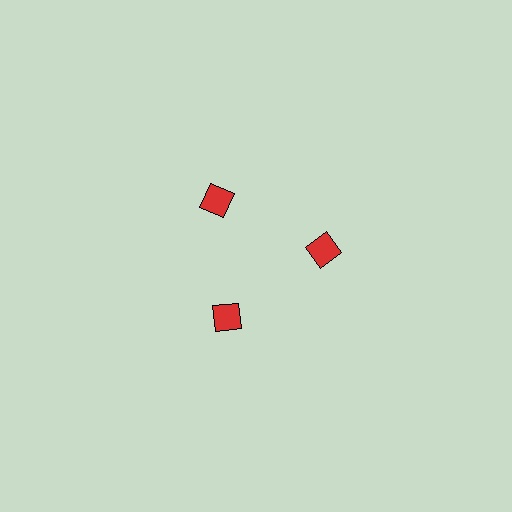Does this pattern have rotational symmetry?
Yes, this pattern has 3-fold rotational symmetry. It looks the same after rotating 120 degrees around the center.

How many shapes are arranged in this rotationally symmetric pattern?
There are 3 shapes, arranged in 3 groups of 1.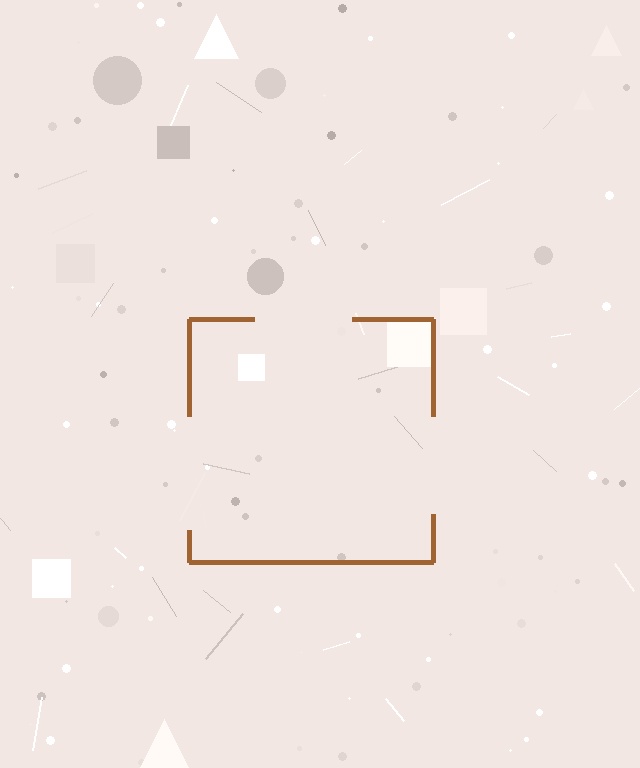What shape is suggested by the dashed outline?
The dashed outline suggests a square.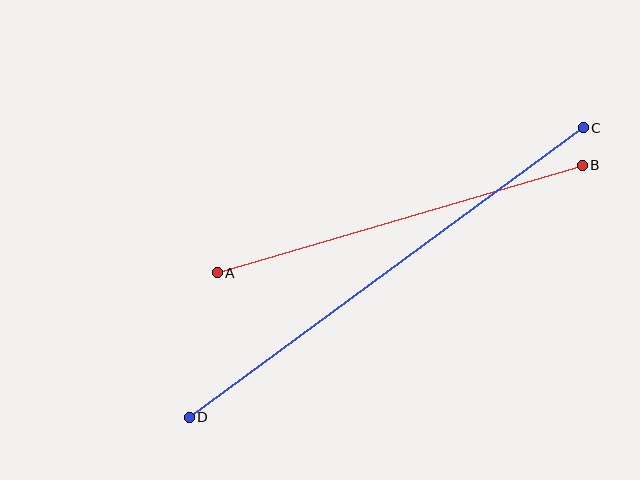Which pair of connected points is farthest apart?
Points C and D are farthest apart.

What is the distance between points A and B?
The distance is approximately 380 pixels.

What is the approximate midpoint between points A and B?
The midpoint is at approximately (400, 219) pixels.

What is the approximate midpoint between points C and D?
The midpoint is at approximately (386, 272) pixels.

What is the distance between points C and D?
The distance is approximately 489 pixels.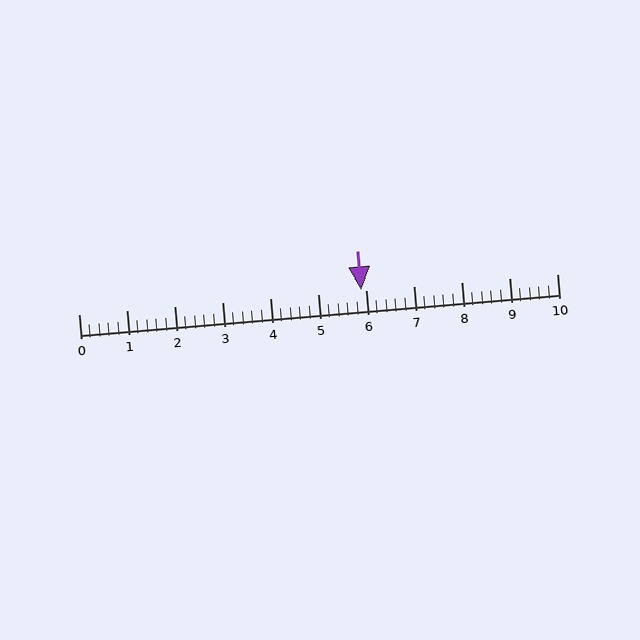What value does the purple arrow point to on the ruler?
The purple arrow points to approximately 5.9.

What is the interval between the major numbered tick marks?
The major tick marks are spaced 1 units apart.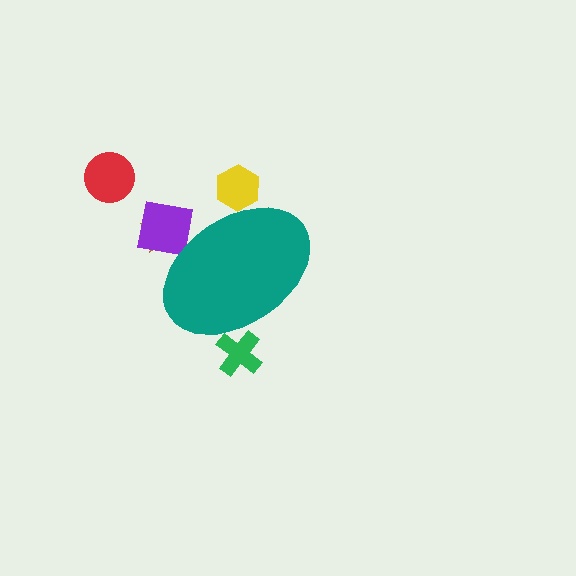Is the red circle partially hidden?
No, the red circle is fully visible.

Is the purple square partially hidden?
Yes, the purple square is partially hidden behind the teal ellipse.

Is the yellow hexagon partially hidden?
Yes, the yellow hexagon is partially hidden behind the teal ellipse.